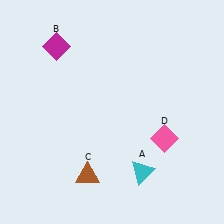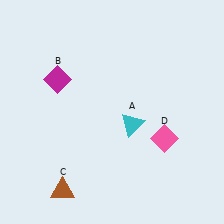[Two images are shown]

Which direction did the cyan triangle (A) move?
The cyan triangle (A) moved up.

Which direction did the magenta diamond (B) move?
The magenta diamond (B) moved down.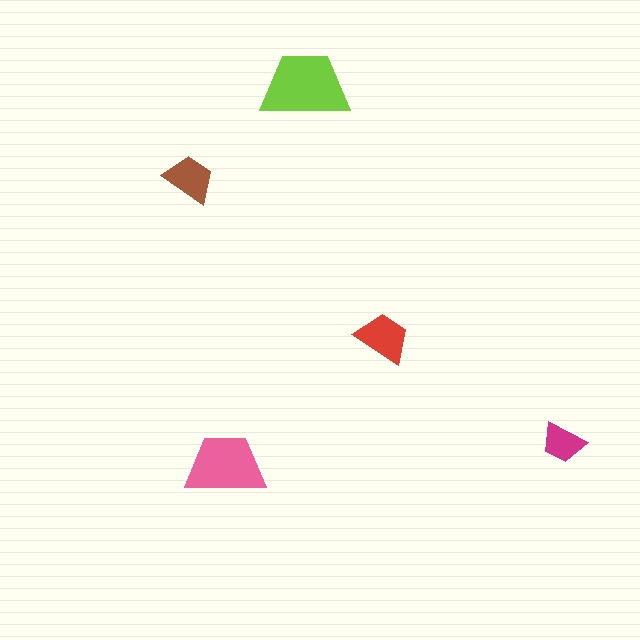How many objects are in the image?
There are 5 objects in the image.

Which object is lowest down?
The pink trapezoid is bottommost.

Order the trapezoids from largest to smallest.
the lime one, the pink one, the red one, the brown one, the magenta one.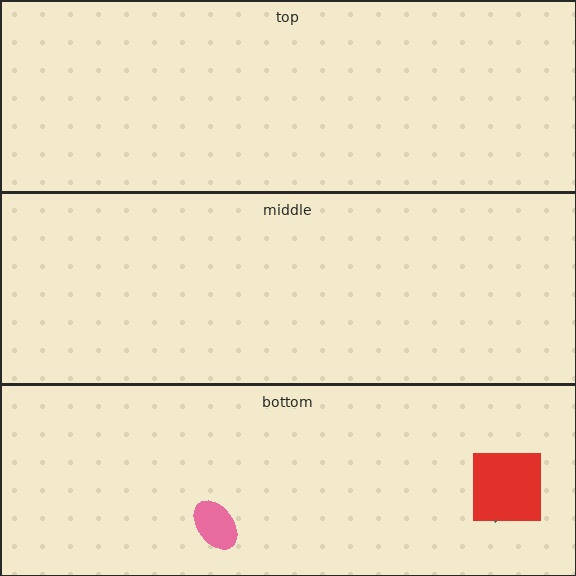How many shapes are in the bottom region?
3.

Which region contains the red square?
The bottom region.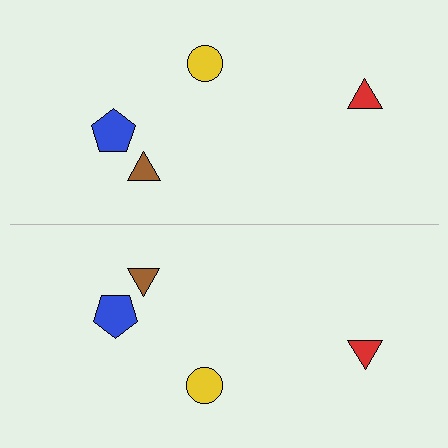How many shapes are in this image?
There are 8 shapes in this image.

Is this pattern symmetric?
Yes, this pattern has bilateral (reflection) symmetry.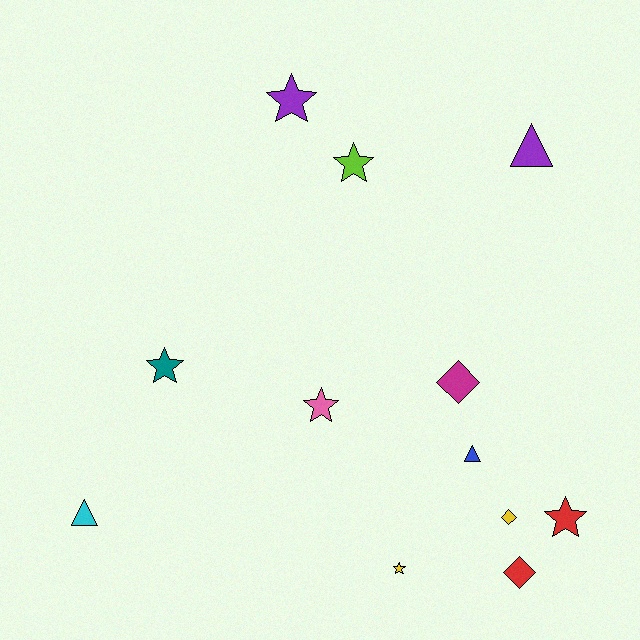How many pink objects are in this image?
There is 1 pink object.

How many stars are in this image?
There are 6 stars.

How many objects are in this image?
There are 12 objects.